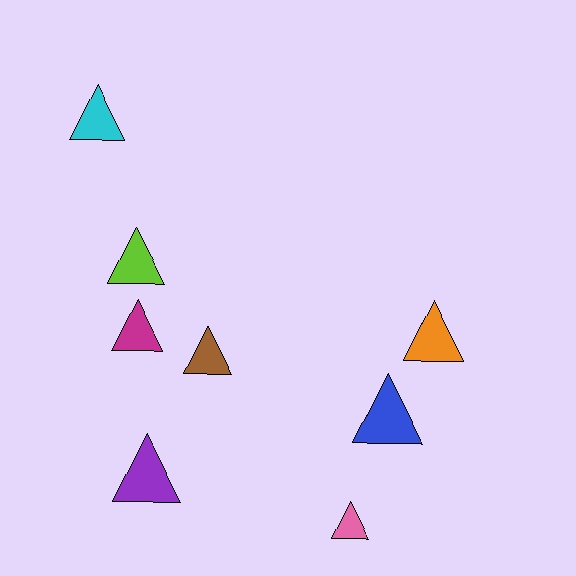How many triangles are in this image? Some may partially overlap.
There are 8 triangles.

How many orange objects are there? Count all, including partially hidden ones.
There is 1 orange object.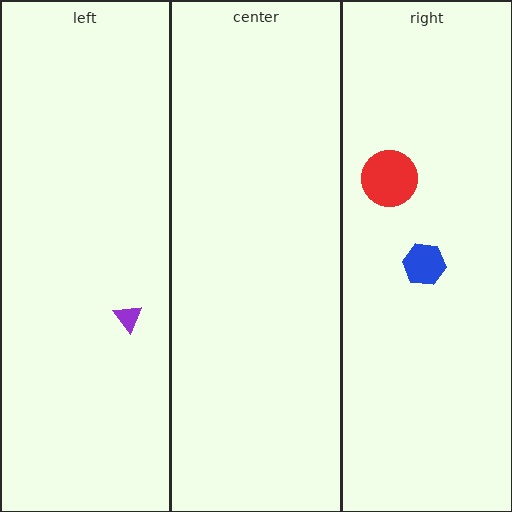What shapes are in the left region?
The purple triangle.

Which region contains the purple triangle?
The left region.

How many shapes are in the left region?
1.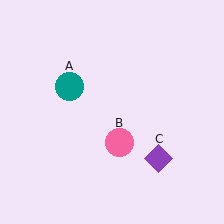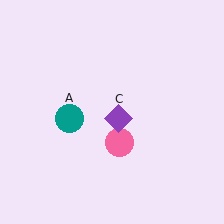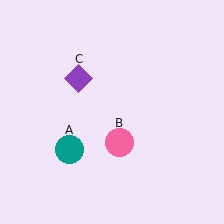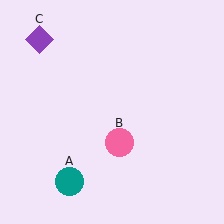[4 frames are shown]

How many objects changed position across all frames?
2 objects changed position: teal circle (object A), purple diamond (object C).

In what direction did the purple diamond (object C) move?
The purple diamond (object C) moved up and to the left.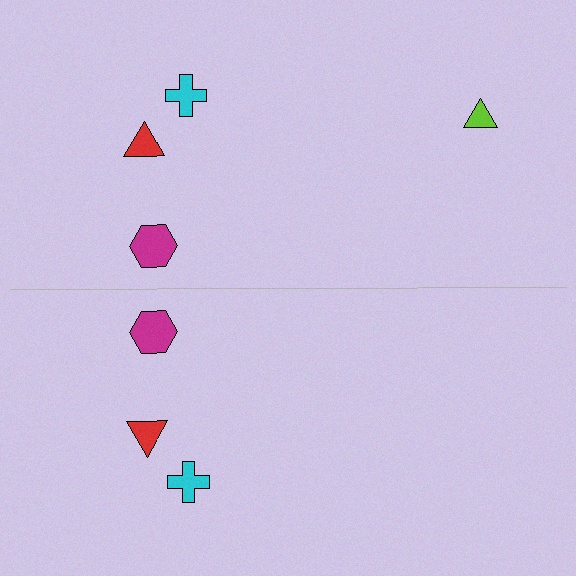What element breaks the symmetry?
A lime triangle is missing from the bottom side.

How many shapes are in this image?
There are 7 shapes in this image.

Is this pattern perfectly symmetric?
No, the pattern is not perfectly symmetric. A lime triangle is missing from the bottom side.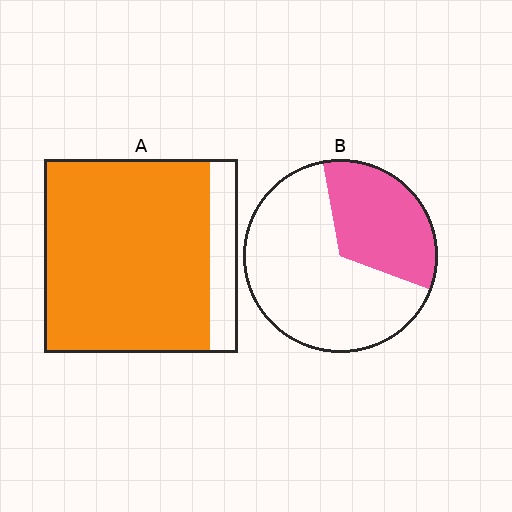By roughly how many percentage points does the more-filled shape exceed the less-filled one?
By roughly 50 percentage points (A over B).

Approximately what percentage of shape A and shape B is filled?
A is approximately 85% and B is approximately 35%.